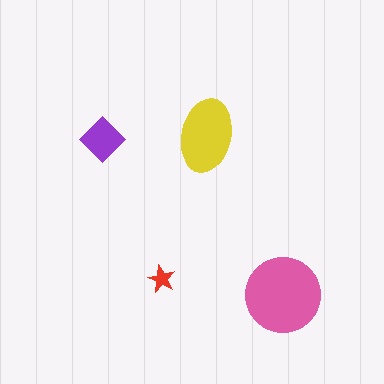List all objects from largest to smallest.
The pink circle, the yellow ellipse, the purple diamond, the red star.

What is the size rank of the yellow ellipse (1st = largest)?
2nd.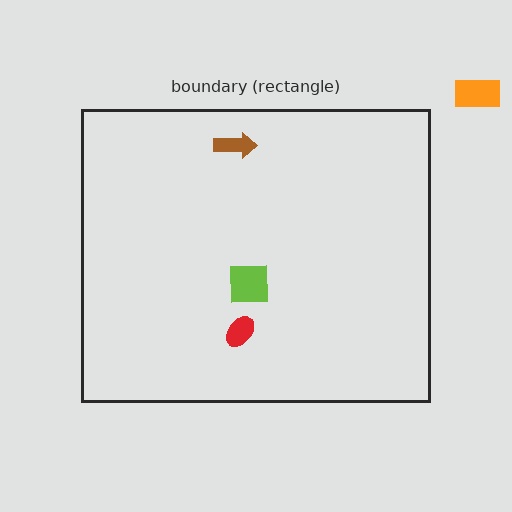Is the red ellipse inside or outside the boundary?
Inside.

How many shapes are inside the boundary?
3 inside, 1 outside.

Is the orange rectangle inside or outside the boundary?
Outside.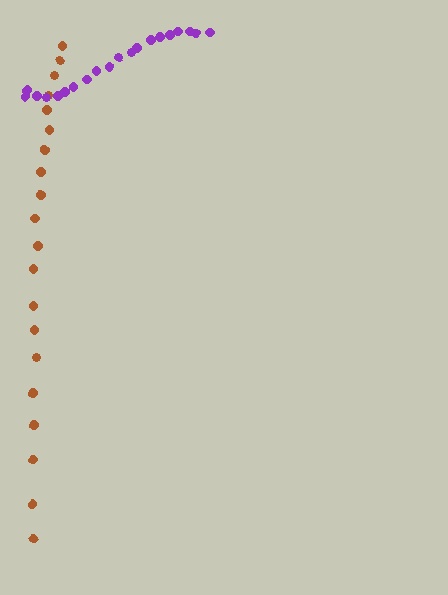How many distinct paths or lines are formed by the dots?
There are 2 distinct paths.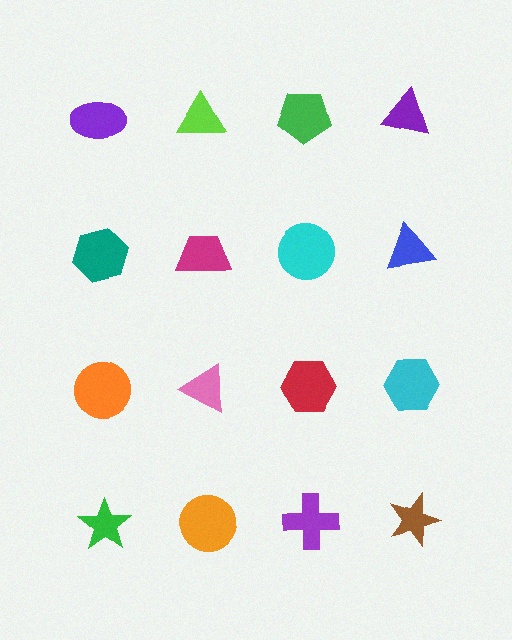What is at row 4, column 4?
A brown star.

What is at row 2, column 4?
A blue triangle.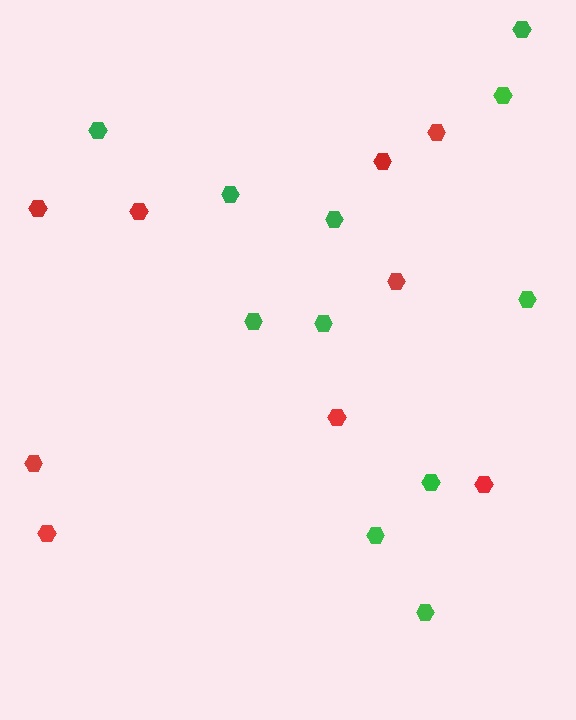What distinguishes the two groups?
There are 2 groups: one group of red hexagons (9) and one group of green hexagons (11).